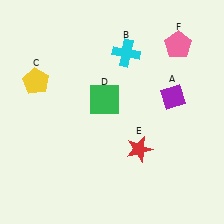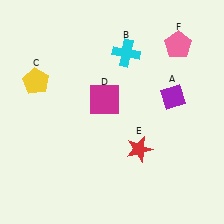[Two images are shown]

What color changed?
The square (D) changed from green in Image 1 to magenta in Image 2.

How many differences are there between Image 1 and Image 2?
There is 1 difference between the two images.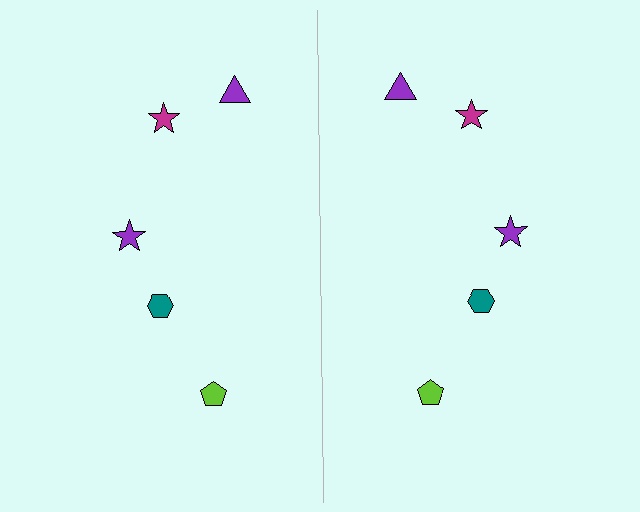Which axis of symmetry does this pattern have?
The pattern has a vertical axis of symmetry running through the center of the image.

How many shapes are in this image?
There are 10 shapes in this image.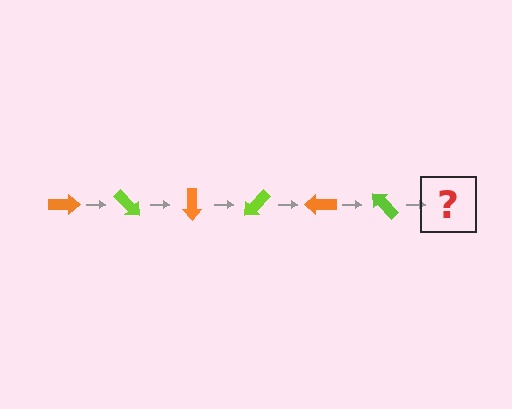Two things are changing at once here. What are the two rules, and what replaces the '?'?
The two rules are that it rotates 45 degrees each step and the color cycles through orange and lime. The '?' should be an orange arrow, rotated 270 degrees from the start.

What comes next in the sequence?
The next element should be an orange arrow, rotated 270 degrees from the start.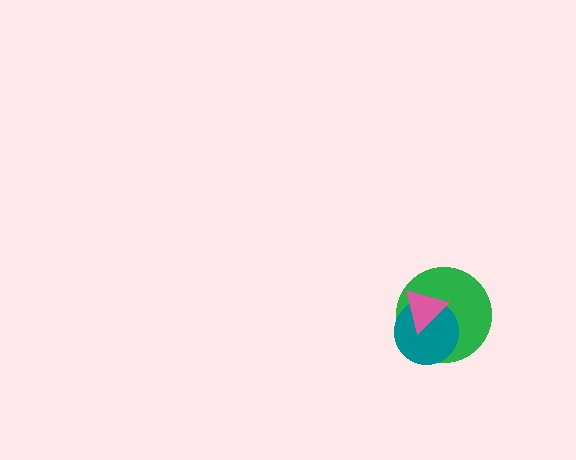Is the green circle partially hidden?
Yes, it is partially covered by another shape.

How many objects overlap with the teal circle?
2 objects overlap with the teal circle.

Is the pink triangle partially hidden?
No, no other shape covers it.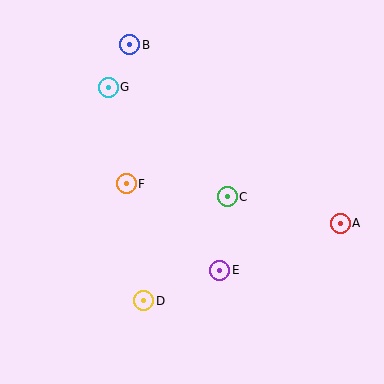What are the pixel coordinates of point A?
Point A is at (340, 223).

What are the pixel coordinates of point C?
Point C is at (227, 197).